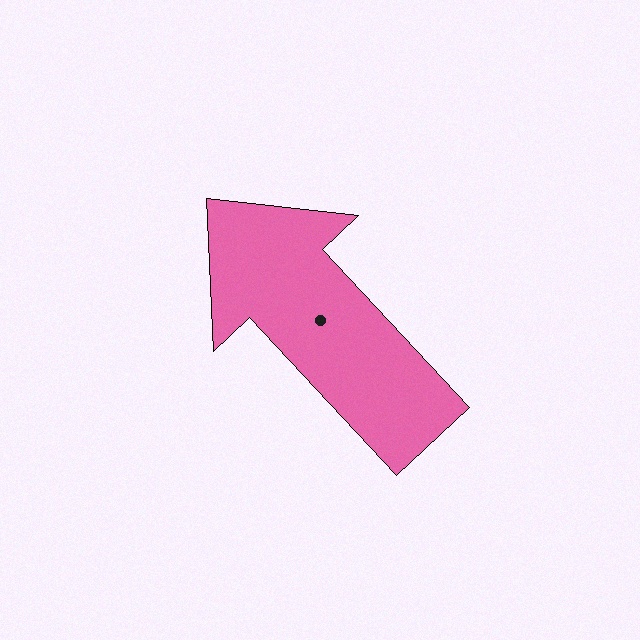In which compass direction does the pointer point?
Northwest.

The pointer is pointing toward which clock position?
Roughly 11 o'clock.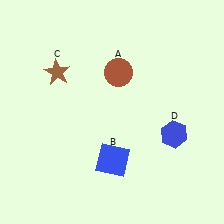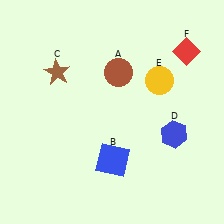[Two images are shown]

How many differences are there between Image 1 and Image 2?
There are 2 differences between the two images.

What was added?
A yellow circle (E), a red diamond (F) were added in Image 2.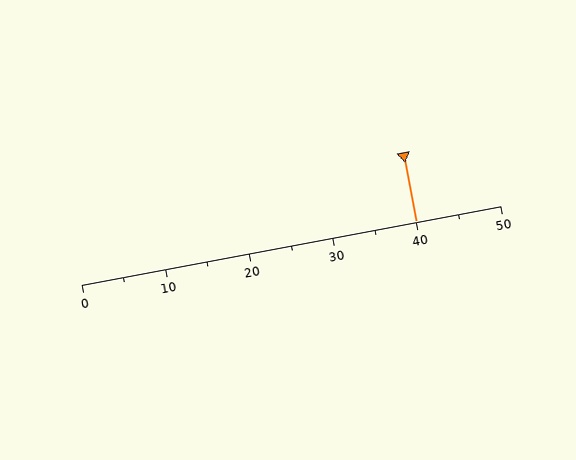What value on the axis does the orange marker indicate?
The marker indicates approximately 40.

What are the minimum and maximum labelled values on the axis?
The axis runs from 0 to 50.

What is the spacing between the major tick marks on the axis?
The major ticks are spaced 10 apart.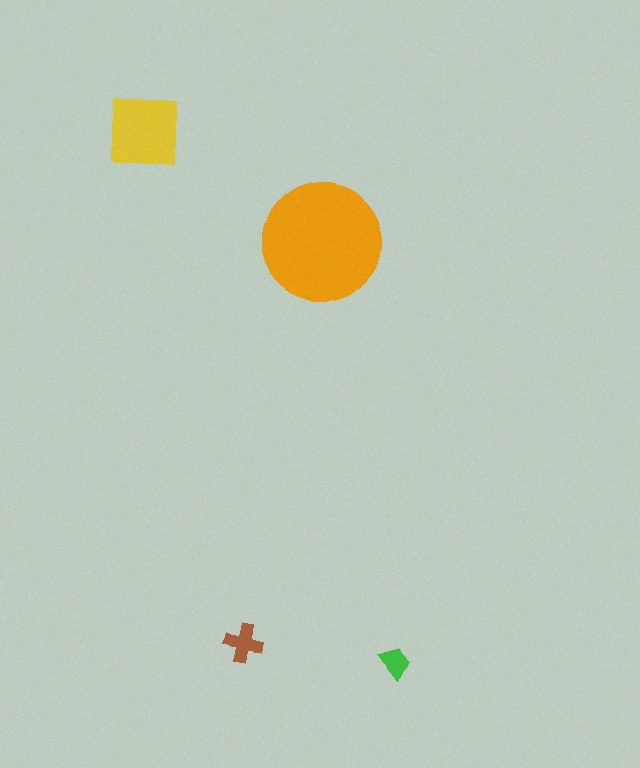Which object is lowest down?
The green trapezoid is bottommost.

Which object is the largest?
The orange circle.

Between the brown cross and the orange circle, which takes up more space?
The orange circle.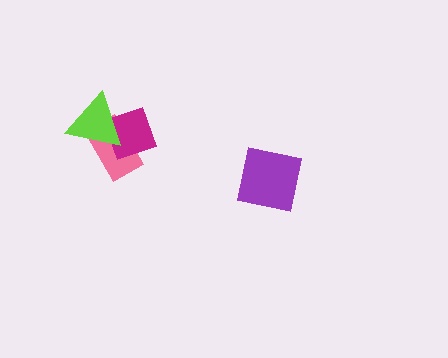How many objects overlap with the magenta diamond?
2 objects overlap with the magenta diamond.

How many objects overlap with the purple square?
0 objects overlap with the purple square.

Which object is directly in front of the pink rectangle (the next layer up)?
The magenta diamond is directly in front of the pink rectangle.